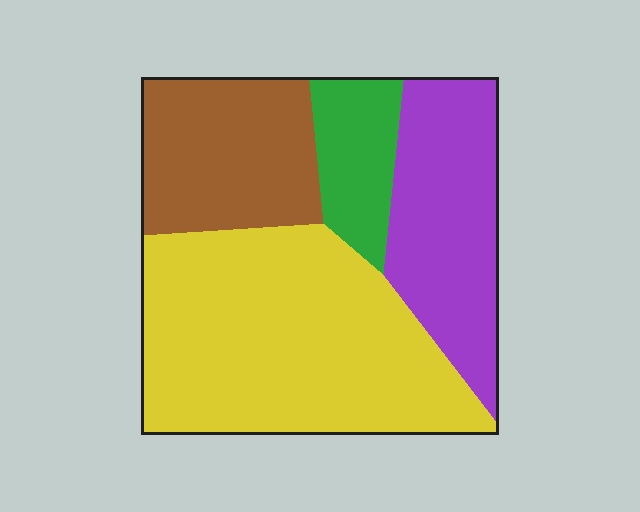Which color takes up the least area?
Green, at roughly 10%.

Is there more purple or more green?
Purple.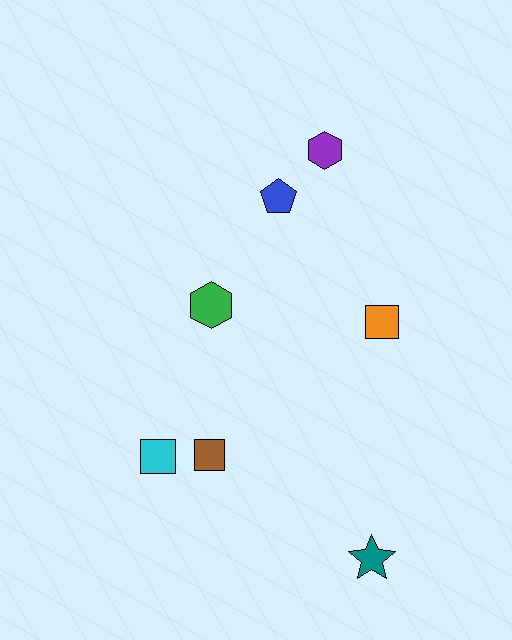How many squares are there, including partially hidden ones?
There are 3 squares.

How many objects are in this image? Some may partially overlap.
There are 7 objects.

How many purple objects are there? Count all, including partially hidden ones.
There is 1 purple object.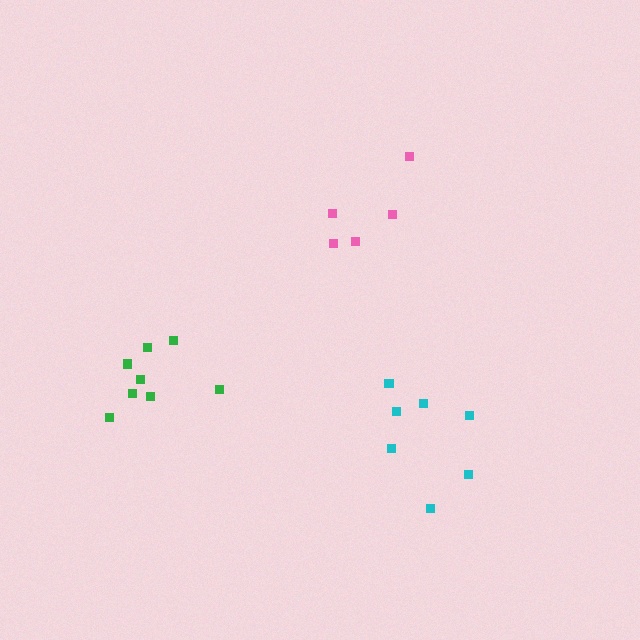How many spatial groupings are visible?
There are 3 spatial groupings.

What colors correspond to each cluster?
The clusters are colored: cyan, green, pink.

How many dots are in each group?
Group 1: 7 dots, Group 2: 8 dots, Group 3: 5 dots (20 total).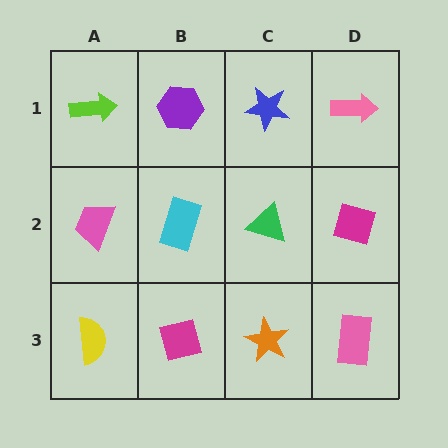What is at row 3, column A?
A yellow semicircle.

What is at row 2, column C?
A green triangle.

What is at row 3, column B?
A magenta square.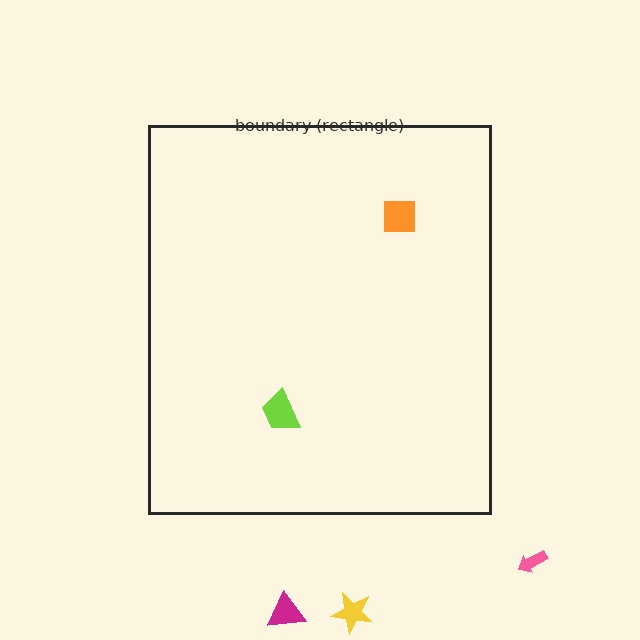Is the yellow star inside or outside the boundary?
Outside.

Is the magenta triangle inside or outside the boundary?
Outside.